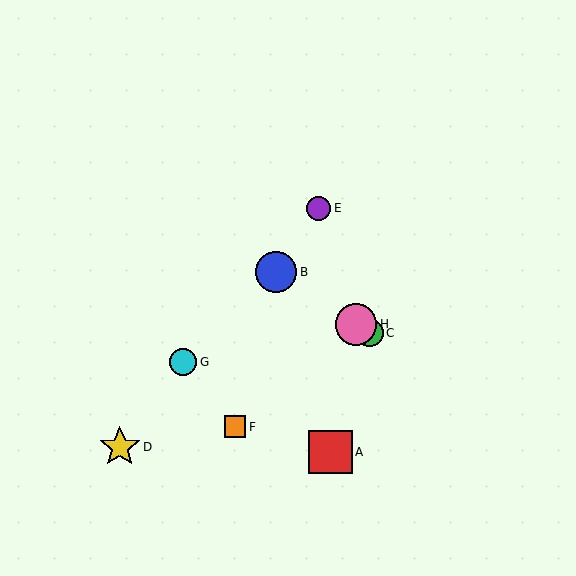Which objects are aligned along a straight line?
Objects B, C, H are aligned along a straight line.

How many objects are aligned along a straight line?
3 objects (B, C, H) are aligned along a straight line.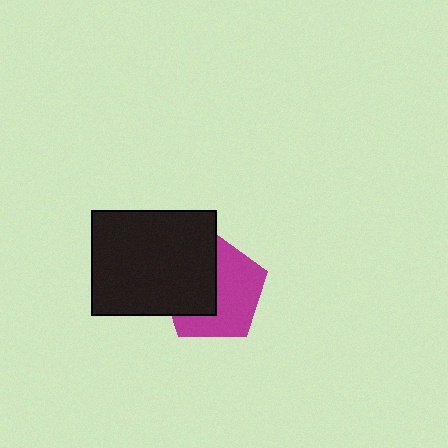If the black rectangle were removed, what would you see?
You would see the complete magenta pentagon.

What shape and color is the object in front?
The object in front is a black rectangle.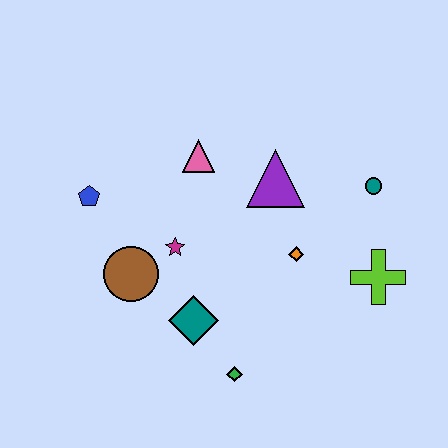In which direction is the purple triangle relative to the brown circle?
The purple triangle is to the right of the brown circle.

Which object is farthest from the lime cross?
The blue pentagon is farthest from the lime cross.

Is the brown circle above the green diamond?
Yes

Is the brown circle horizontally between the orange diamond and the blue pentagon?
Yes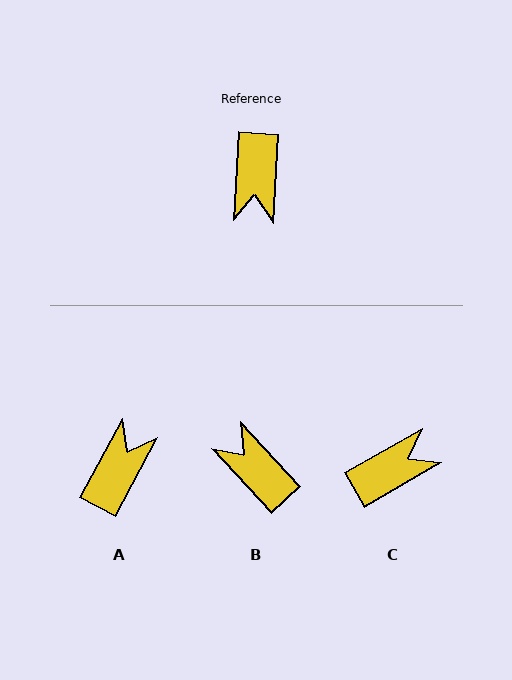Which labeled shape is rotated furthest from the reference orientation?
A, about 155 degrees away.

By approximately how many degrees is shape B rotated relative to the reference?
Approximately 134 degrees clockwise.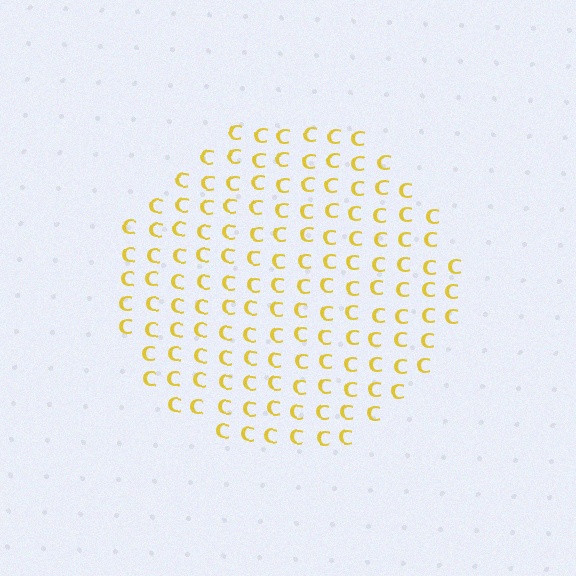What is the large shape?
The large shape is a circle.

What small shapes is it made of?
It is made of small letter C's.